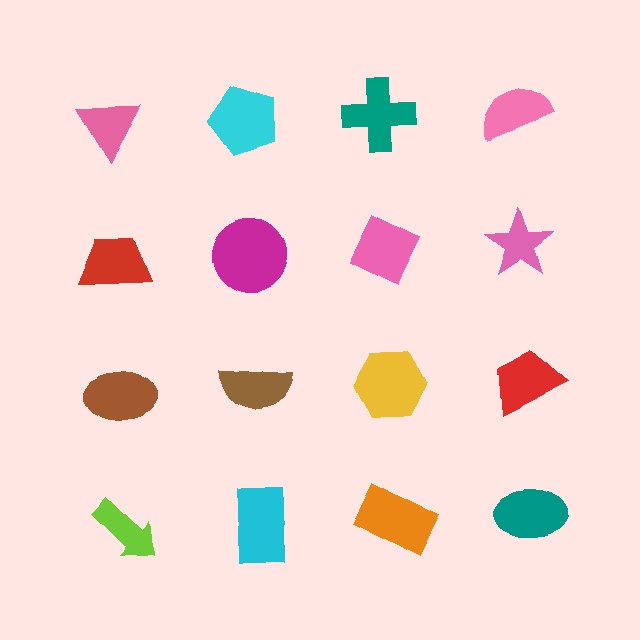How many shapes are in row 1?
4 shapes.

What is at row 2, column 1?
A red trapezoid.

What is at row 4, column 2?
A cyan rectangle.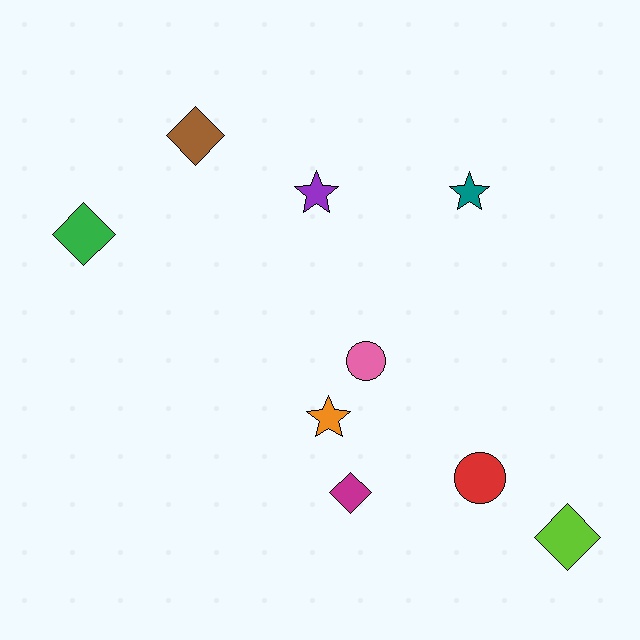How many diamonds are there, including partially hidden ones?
There are 4 diamonds.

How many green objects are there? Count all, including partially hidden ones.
There is 1 green object.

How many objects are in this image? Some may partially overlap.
There are 9 objects.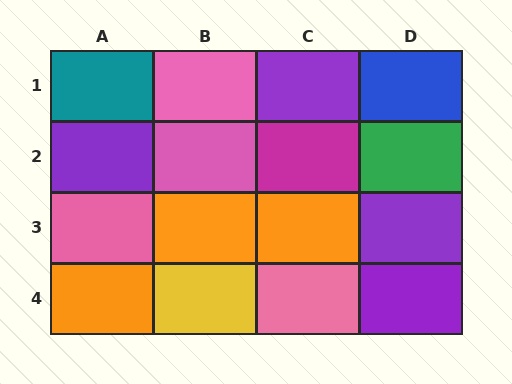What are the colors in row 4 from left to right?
Orange, yellow, pink, purple.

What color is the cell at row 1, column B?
Pink.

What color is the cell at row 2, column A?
Purple.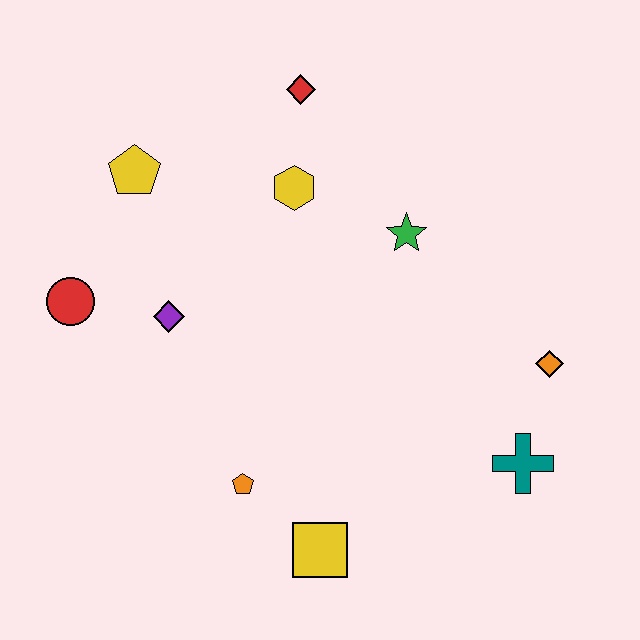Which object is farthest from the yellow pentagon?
The teal cross is farthest from the yellow pentagon.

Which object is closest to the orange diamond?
The teal cross is closest to the orange diamond.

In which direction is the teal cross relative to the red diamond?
The teal cross is below the red diamond.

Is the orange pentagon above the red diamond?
No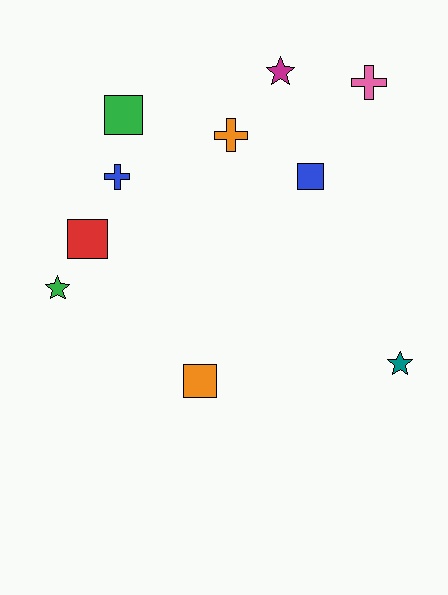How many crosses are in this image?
There are 3 crosses.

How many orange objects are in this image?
There are 2 orange objects.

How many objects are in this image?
There are 10 objects.